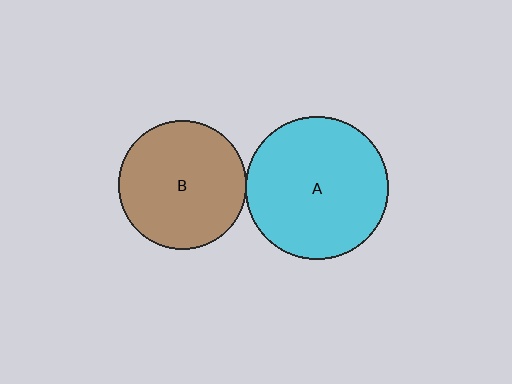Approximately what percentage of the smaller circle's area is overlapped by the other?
Approximately 5%.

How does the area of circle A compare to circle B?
Approximately 1.2 times.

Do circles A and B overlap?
Yes.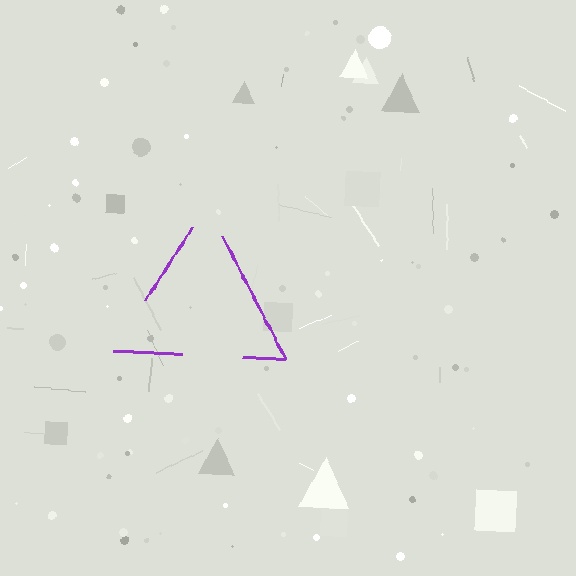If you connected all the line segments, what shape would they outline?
They would outline a triangle.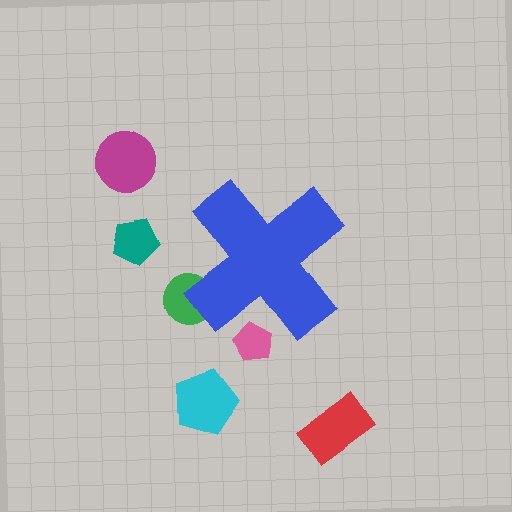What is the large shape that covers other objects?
A blue cross.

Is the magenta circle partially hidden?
No, the magenta circle is fully visible.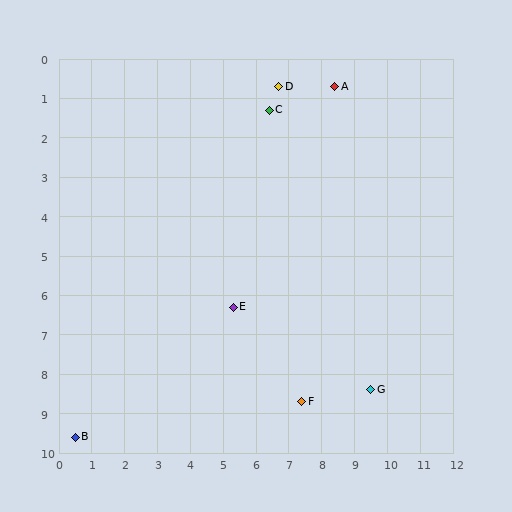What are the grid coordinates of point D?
Point D is at approximately (6.7, 0.7).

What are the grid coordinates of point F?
Point F is at approximately (7.4, 8.7).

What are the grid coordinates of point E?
Point E is at approximately (5.3, 6.3).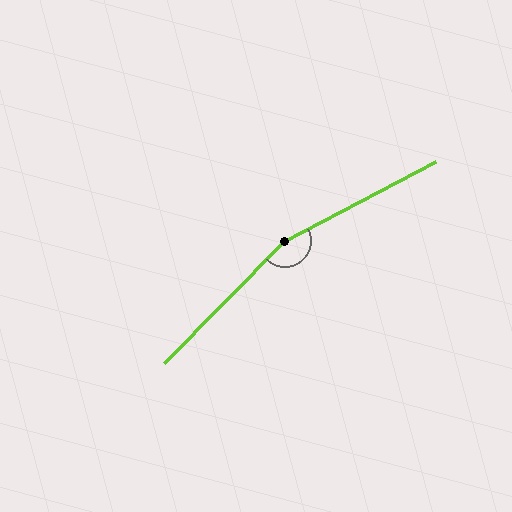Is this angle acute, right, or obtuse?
It is obtuse.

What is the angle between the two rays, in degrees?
Approximately 162 degrees.